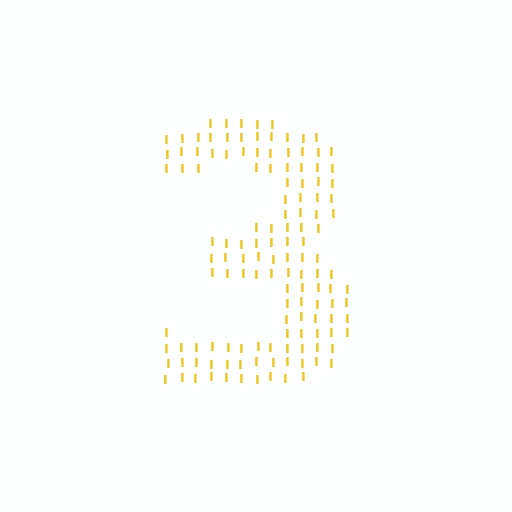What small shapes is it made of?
It is made of small letter I's.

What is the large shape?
The large shape is the digit 3.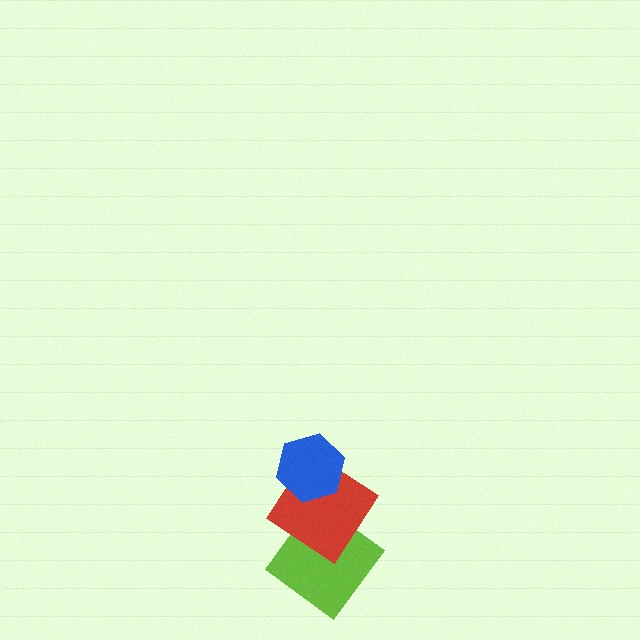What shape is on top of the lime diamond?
The red diamond is on top of the lime diamond.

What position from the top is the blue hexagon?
The blue hexagon is 1st from the top.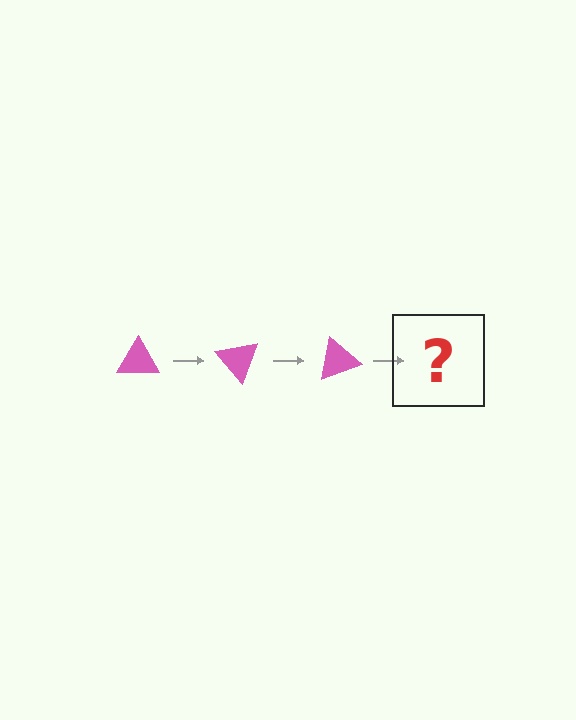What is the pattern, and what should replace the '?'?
The pattern is that the triangle rotates 50 degrees each step. The '?' should be a pink triangle rotated 150 degrees.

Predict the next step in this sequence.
The next step is a pink triangle rotated 150 degrees.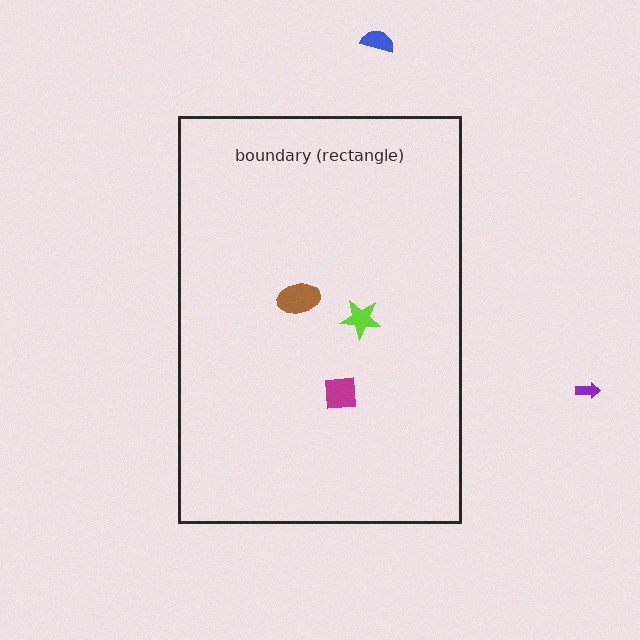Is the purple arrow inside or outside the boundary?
Outside.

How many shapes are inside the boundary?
3 inside, 2 outside.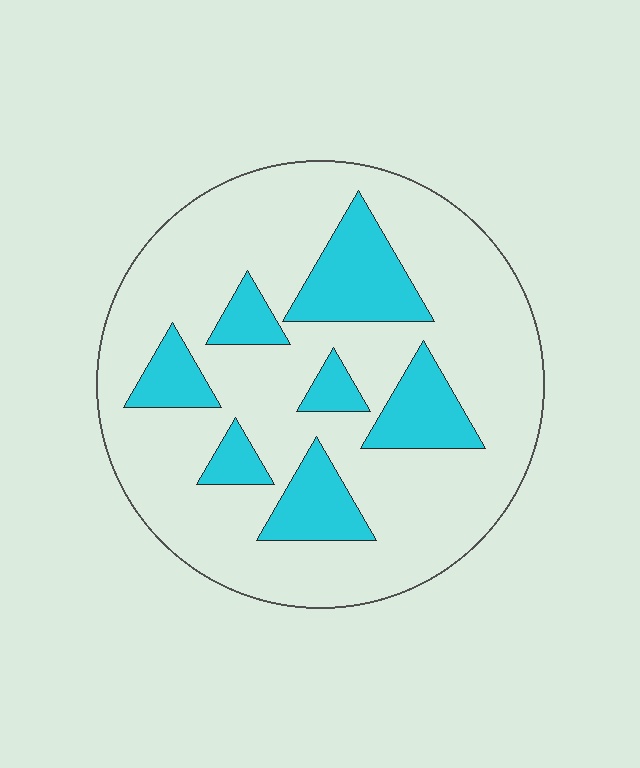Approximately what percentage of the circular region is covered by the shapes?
Approximately 25%.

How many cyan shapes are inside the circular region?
7.